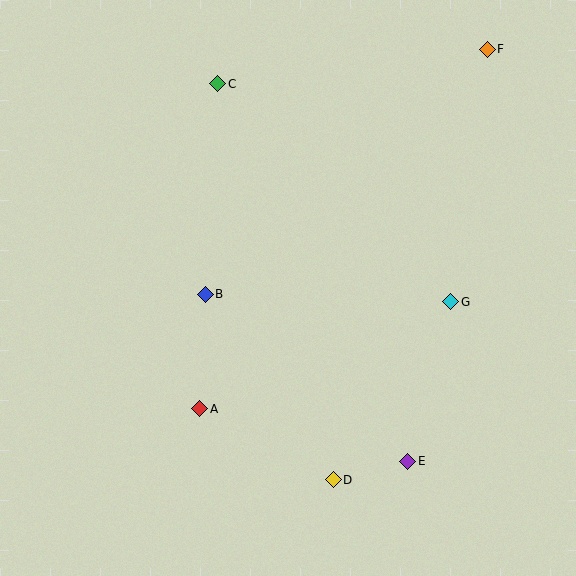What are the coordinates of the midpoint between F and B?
The midpoint between F and B is at (346, 172).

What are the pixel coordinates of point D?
Point D is at (333, 480).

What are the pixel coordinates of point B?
Point B is at (205, 294).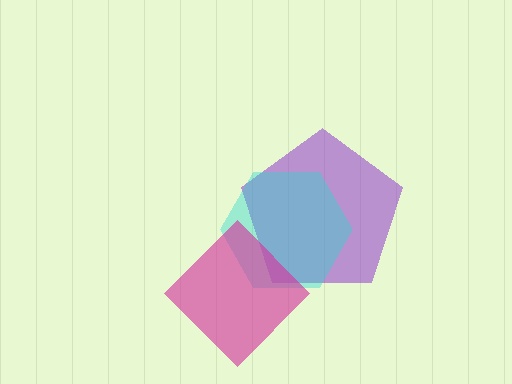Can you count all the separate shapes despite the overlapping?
Yes, there are 3 separate shapes.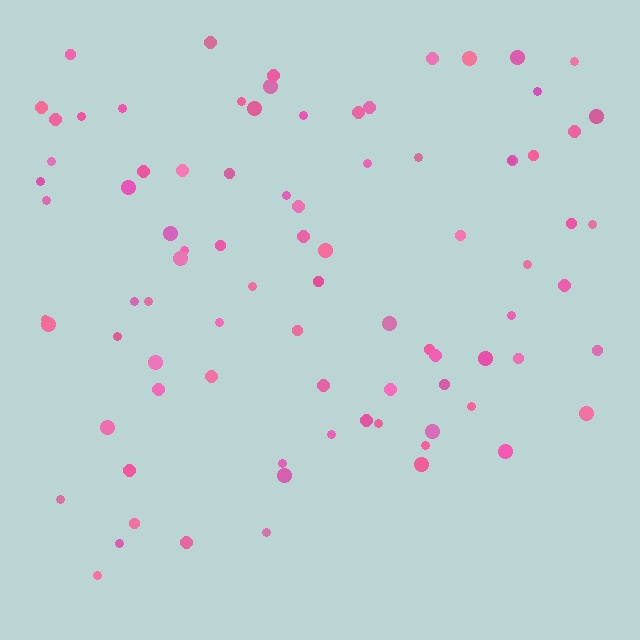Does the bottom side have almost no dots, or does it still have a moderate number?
Still a moderate number, just noticeably fewer than the top.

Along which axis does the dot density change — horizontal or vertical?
Vertical.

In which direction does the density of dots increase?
From bottom to top, with the top side densest.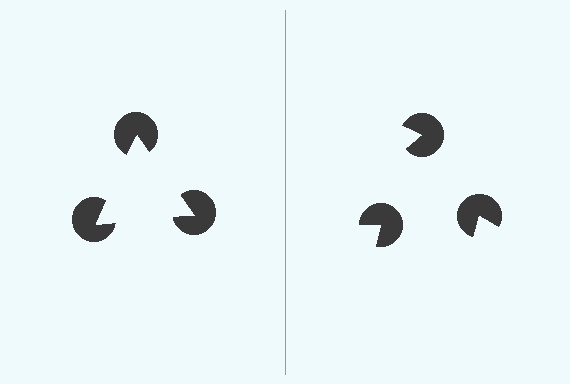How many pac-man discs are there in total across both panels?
6 — 3 on each side.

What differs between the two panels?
The pac-man discs are positioned identically on both sides; only the wedge orientations differ. On the left they align to a triangle; on the right they are misaligned.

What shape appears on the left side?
An illusory triangle.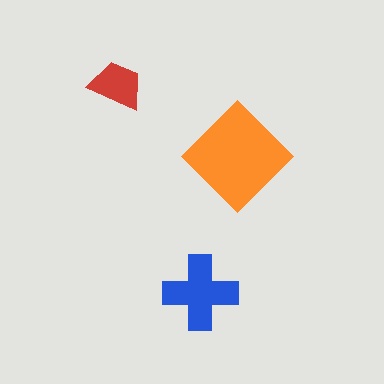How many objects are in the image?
There are 3 objects in the image.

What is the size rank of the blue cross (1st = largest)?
2nd.